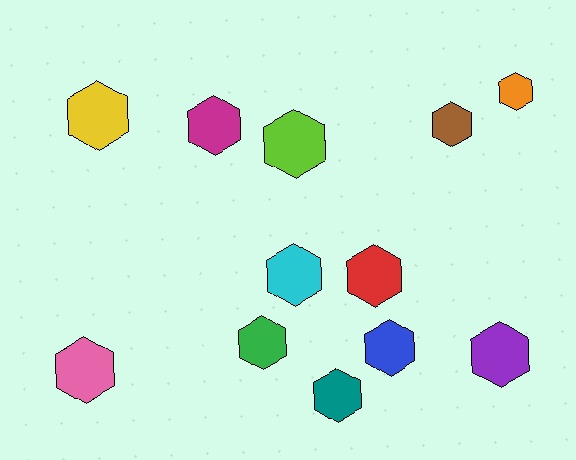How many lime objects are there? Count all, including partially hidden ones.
There is 1 lime object.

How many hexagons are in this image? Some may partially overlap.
There are 12 hexagons.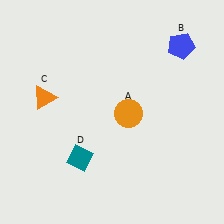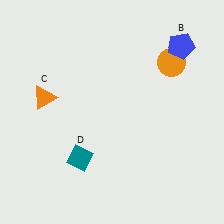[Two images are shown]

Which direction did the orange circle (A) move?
The orange circle (A) moved up.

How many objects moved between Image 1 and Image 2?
1 object moved between the two images.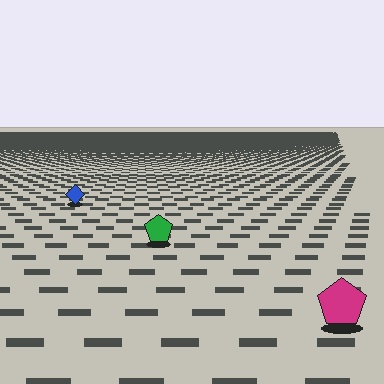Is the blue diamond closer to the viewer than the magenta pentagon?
No. The magenta pentagon is closer — you can tell from the texture gradient: the ground texture is coarser near it.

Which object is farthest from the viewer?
The blue diamond is farthest from the viewer. It appears smaller and the ground texture around it is denser.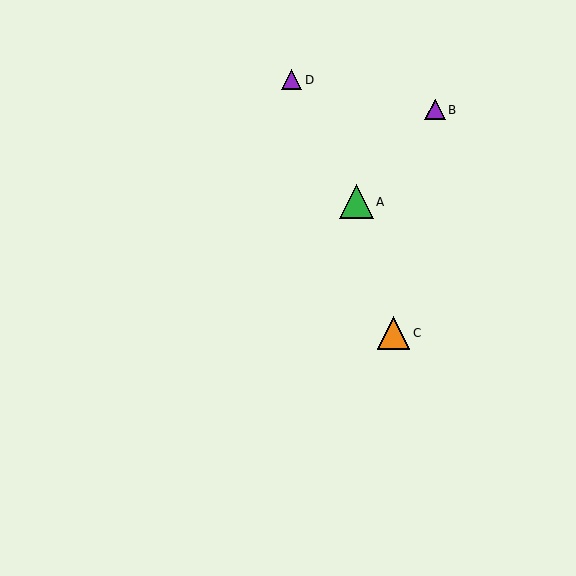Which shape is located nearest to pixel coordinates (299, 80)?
The purple triangle (labeled D) at (292, 80) is nearest to that location.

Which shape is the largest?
The green triangle (labeled A) is the largest.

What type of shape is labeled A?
Shape A is a green triangle.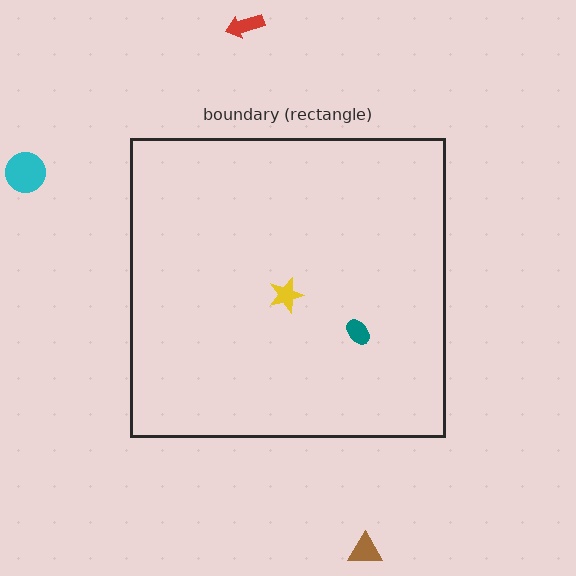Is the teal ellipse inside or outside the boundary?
Inside.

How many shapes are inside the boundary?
2 inside, 3 outside.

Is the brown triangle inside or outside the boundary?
Outside.